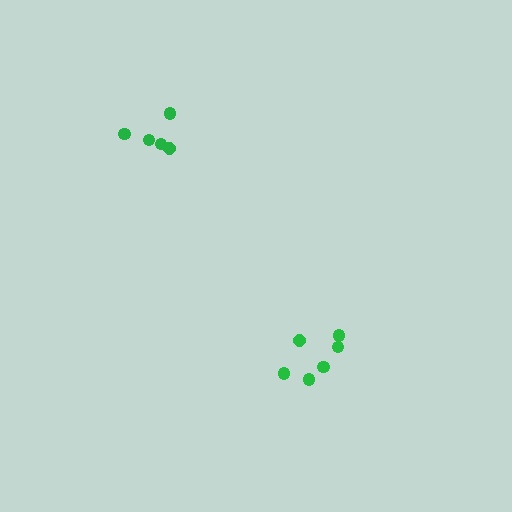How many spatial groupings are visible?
There are 2 spatial groupings.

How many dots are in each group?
Group 1: 5 dots, Group 2: 6 dots (11 total).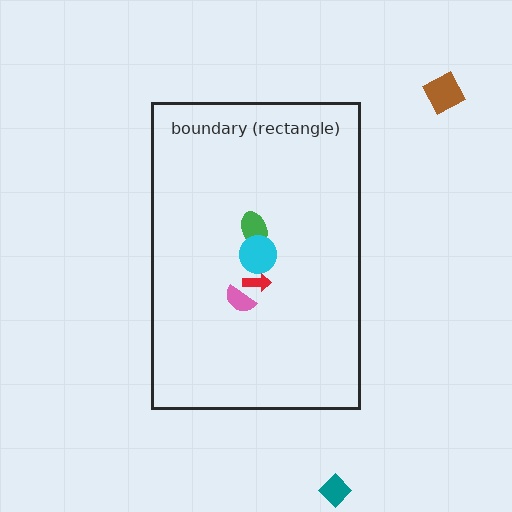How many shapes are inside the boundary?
4 inside, 2 outside.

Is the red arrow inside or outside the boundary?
Inside.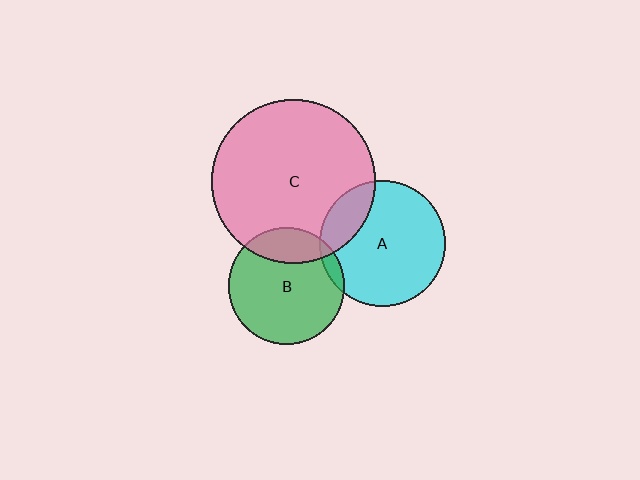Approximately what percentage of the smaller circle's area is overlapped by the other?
Approximately 20%.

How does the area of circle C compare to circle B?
Approximately 2.0 times.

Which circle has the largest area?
Circle C (pink).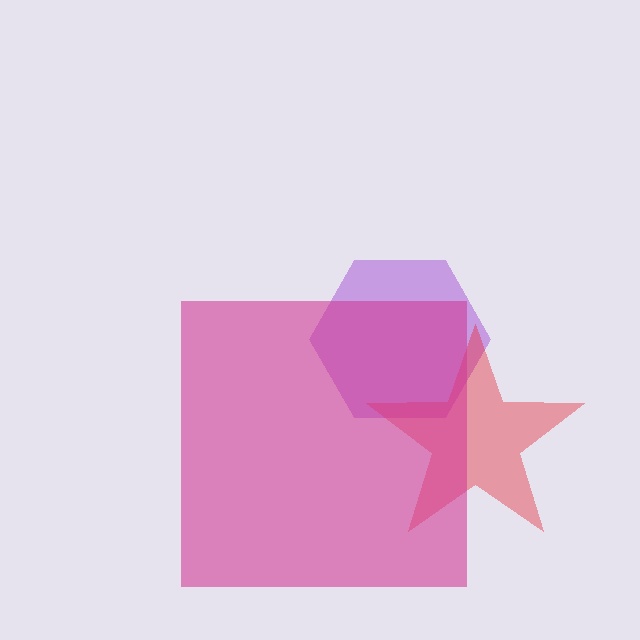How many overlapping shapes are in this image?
There are 3 overlapping shapes in the image.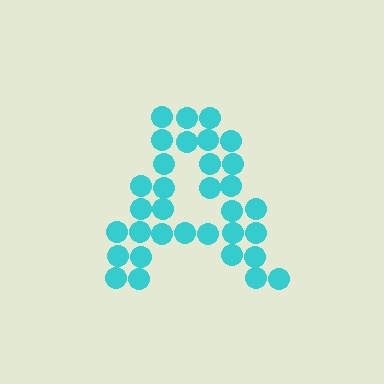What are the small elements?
The small elements are circles.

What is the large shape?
The large shape is the letter A.